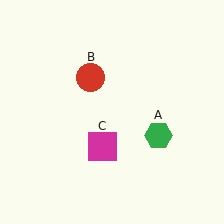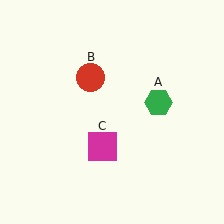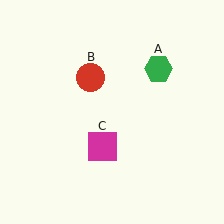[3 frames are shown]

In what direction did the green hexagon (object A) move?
The green hexagon (object A) moved up.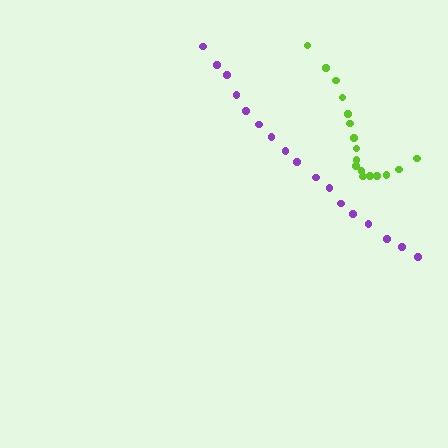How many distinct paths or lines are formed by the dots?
There are 2 distinct paths.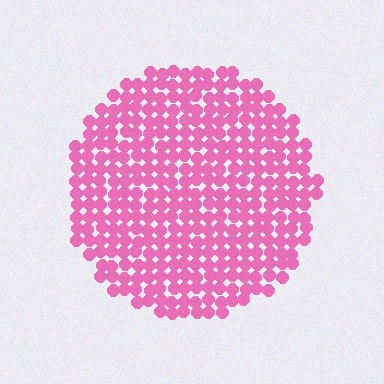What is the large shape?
The large shape is a circle.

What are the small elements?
The small elements are circles.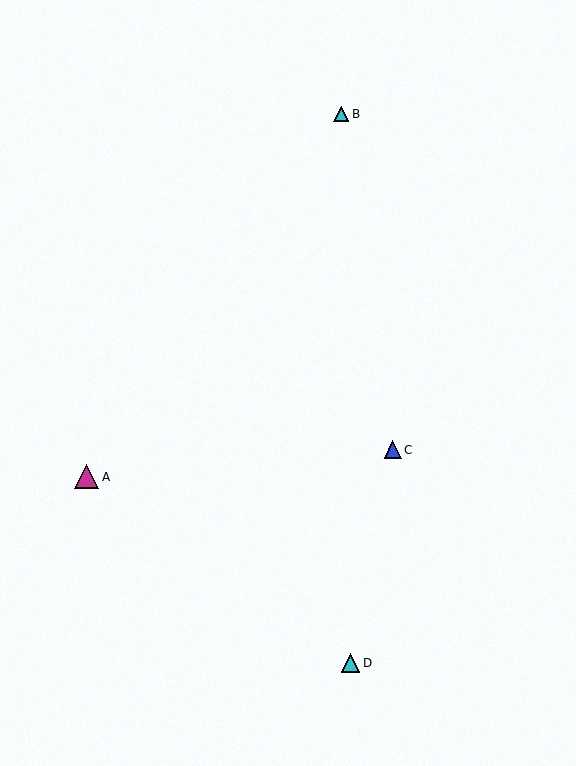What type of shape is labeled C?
Shape C is a blue triangle.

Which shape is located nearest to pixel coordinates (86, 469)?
The magenta triangle (labeled A) at (86, 477) is nearest to that location.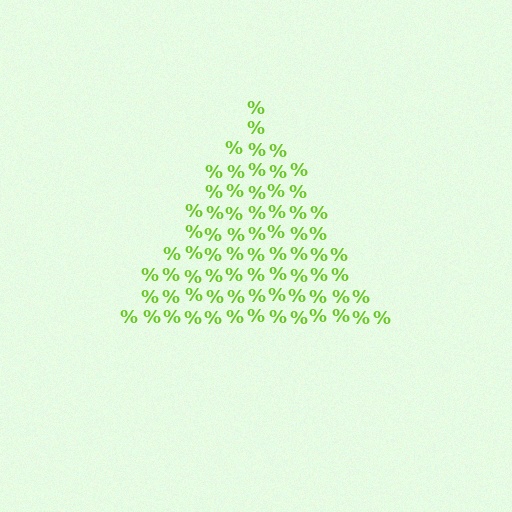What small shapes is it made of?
It is made of small percent signs.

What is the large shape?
The large shape is a triangle.